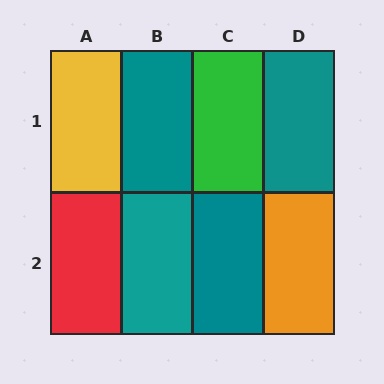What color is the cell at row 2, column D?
Orange.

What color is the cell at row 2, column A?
Red.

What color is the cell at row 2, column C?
Teal.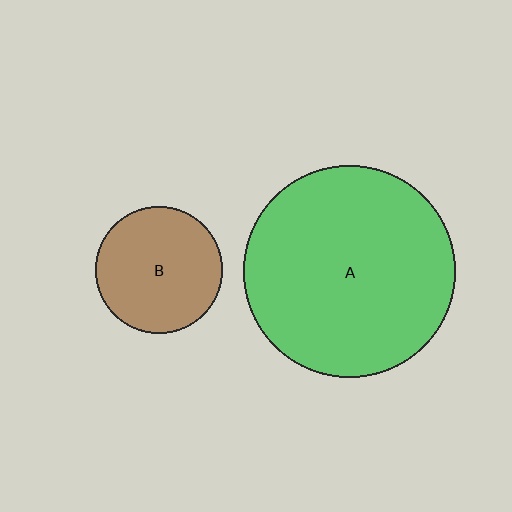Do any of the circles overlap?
No, none of the circles overlap.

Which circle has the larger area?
Circle A (green).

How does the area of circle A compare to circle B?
Approximately 2.8 times.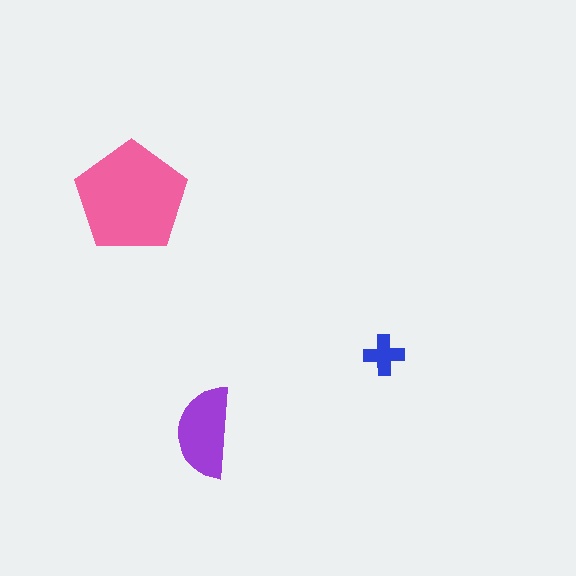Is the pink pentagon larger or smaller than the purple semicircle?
Larger.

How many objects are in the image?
There are 3 objects in the image.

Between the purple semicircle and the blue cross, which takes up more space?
The purple semicircle.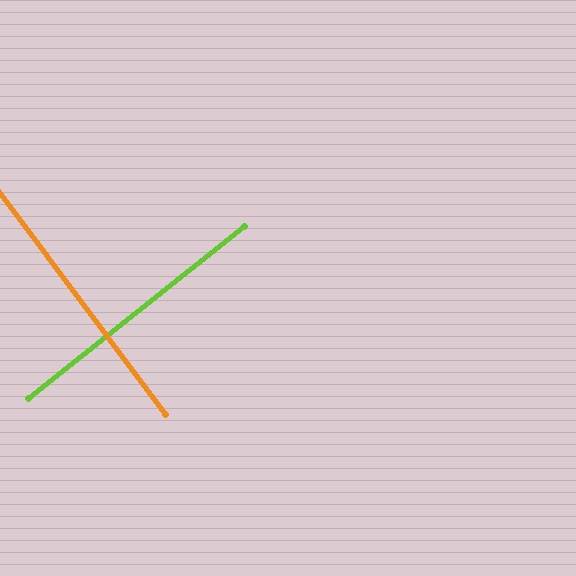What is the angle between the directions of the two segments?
Approximately 88 degrees.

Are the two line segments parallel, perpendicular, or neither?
Perpendicular — they meet at approximately 88°.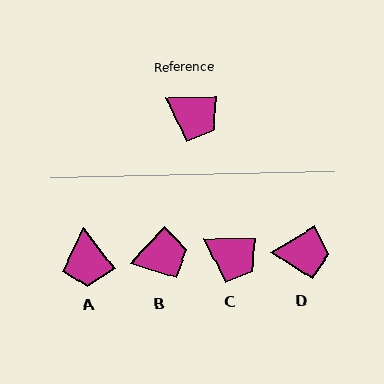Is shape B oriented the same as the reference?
No, it is off by about 47 degrees.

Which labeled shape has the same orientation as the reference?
C.